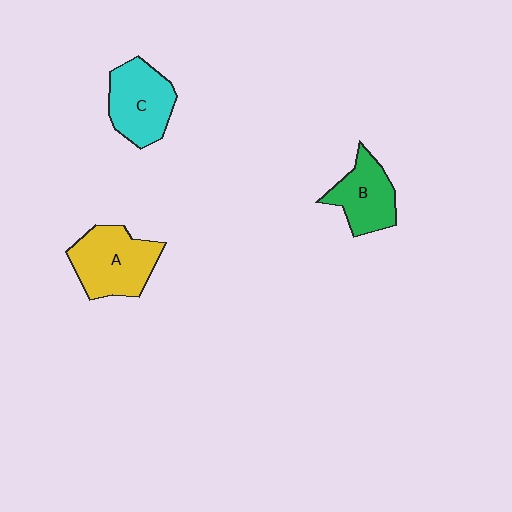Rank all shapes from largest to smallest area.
From largest to smallest: A (yellow), C (cyan), B (green).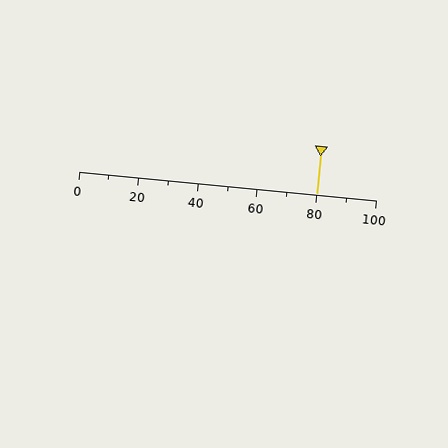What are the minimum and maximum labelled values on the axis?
The axis runs from 0 to 100.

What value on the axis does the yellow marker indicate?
The marker indicates approximately 80.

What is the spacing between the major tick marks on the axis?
The major ticks are spaced 20 apart.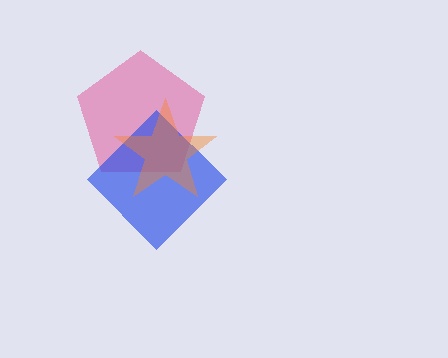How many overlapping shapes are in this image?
There are 3 overlapping shapes in the image.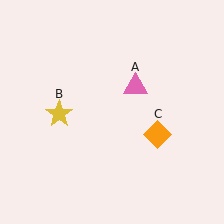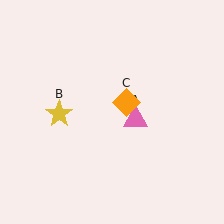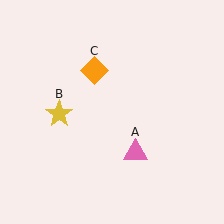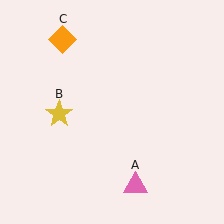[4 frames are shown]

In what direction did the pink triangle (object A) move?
The pink triangle (object A) moved down.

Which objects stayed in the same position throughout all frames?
Yellow star (object B) remained stationary.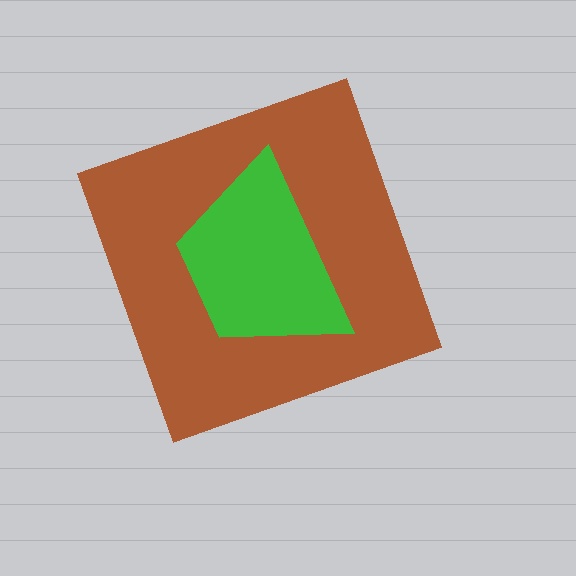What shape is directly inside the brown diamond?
The green trapezoid.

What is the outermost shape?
The brown diamond.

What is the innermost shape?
The green trapezoid.